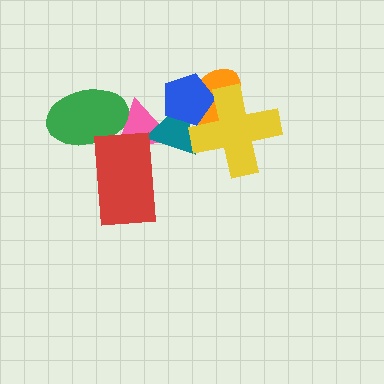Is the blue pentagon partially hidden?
Yes, it is partially covered by another shape.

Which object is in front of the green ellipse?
The red rectangle is in front of the green ellipse.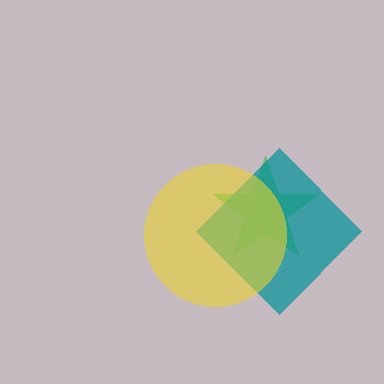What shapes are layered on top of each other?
The layered shapes are: a green star, a teal diamond, a yellow circle.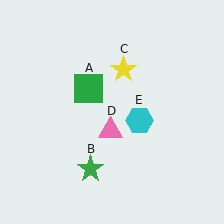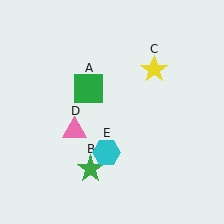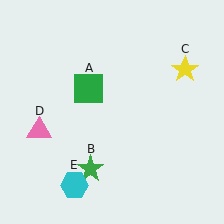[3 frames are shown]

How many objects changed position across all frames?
3 objects changed position: yellow star (object C), pink triangle (object D), cyan hexagon (object E).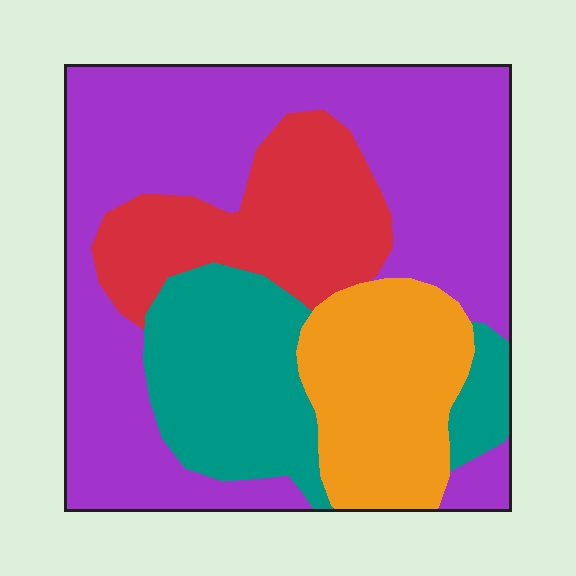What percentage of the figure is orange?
Orange takes up less than a sixth of the figure.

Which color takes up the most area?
Purple, at roughly 50%.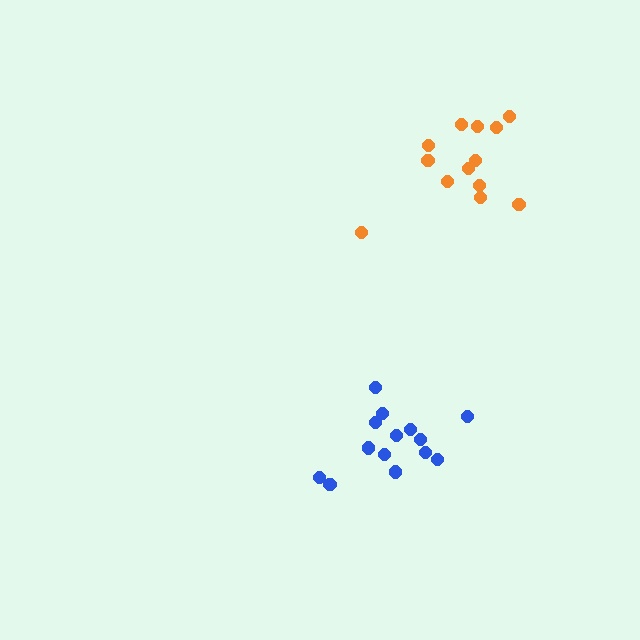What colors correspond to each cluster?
The clusters are colored: blue, orange.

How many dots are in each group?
Group 1: 14 dots, Group 2: 13 dots (27 total).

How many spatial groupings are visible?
There are 2 spatial groupings.